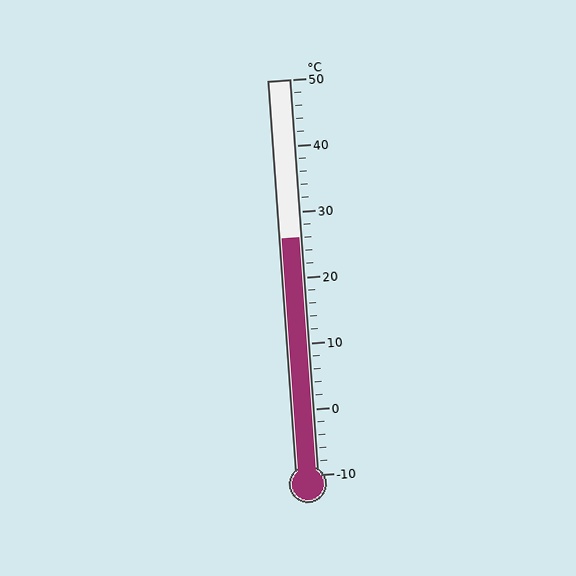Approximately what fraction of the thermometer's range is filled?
The thermometer is filled to approximately 60% of its range.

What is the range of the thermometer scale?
The thermometer scale ranges from -10°C to 50°C.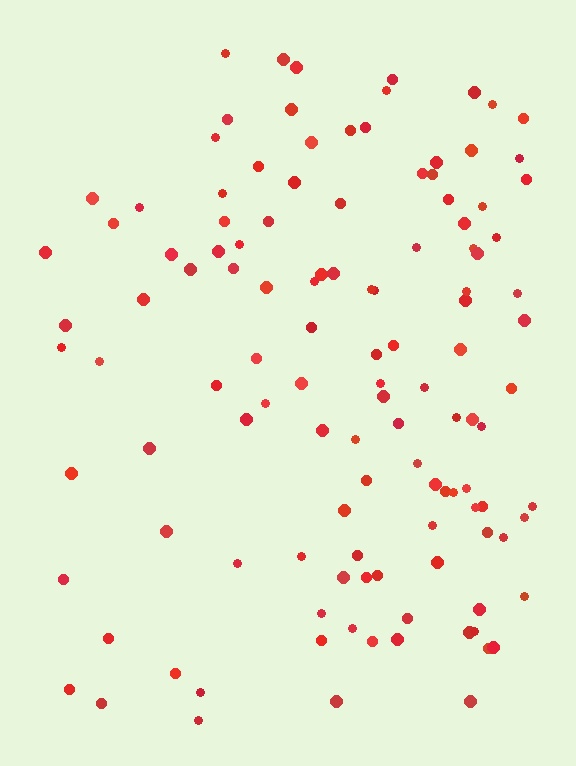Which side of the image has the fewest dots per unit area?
The left.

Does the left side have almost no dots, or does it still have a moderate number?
Still a moderate number, just noticeably fewer than the right.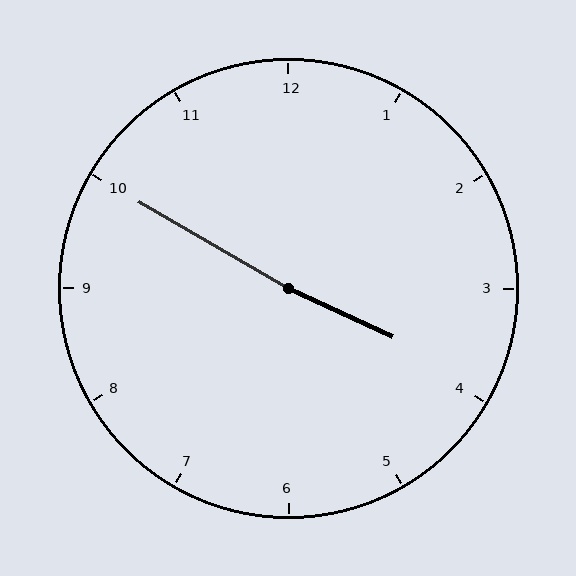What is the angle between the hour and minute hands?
Approximately 175 degrees.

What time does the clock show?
3:50.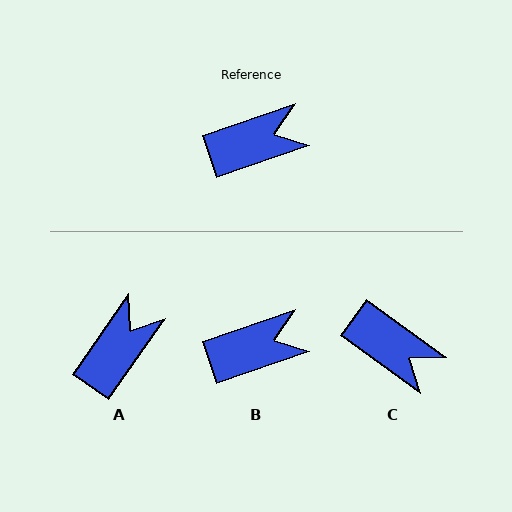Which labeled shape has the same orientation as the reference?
B.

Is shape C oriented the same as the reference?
No, it is off by about 55 degrees.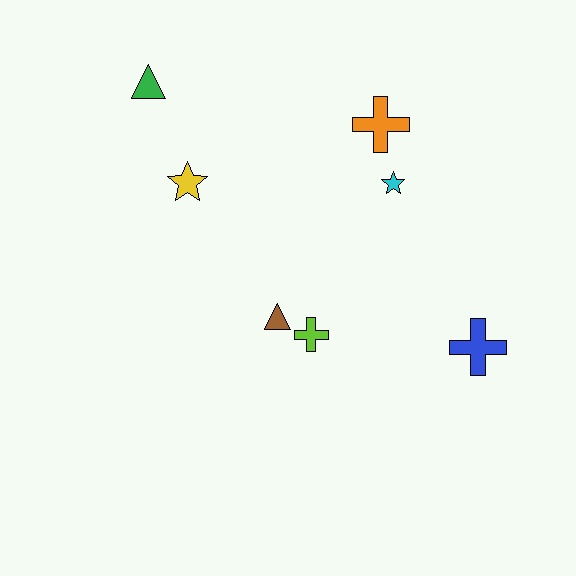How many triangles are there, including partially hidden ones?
There are 2 triangles.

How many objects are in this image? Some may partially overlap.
There are 7 objects.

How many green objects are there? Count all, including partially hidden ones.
There is 1 green object.